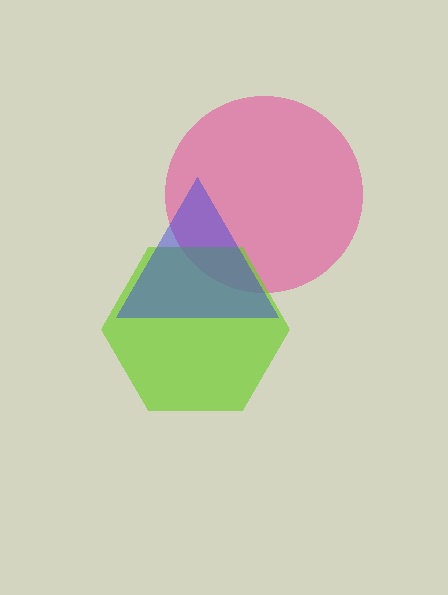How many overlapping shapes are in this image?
There are 3 overlapping shapes in the image.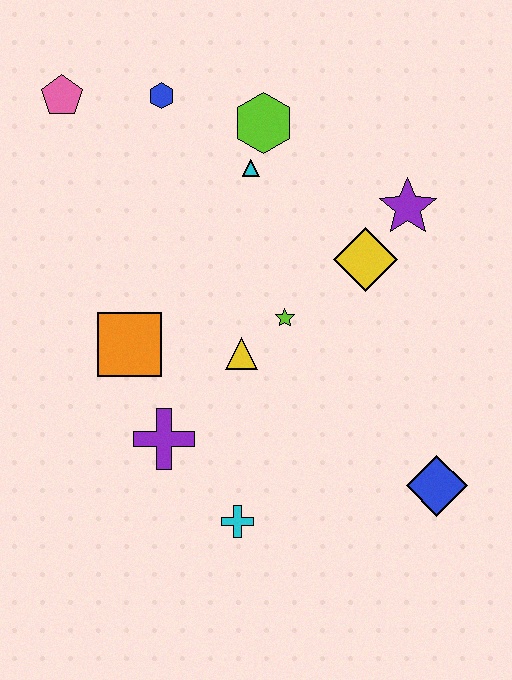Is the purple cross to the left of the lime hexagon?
Yes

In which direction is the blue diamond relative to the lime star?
The blue diamond is below the lime star.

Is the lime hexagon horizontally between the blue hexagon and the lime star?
Yes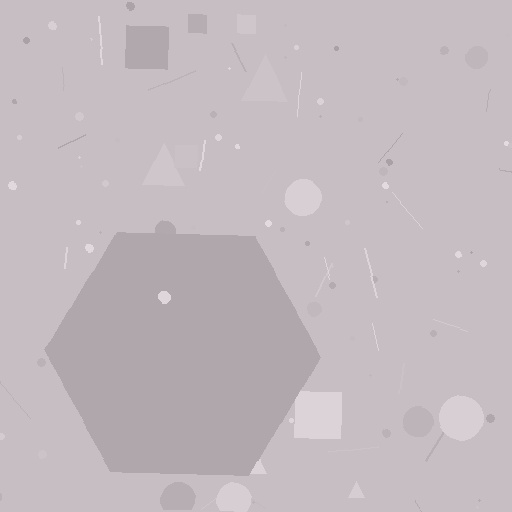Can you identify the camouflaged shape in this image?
The camouflaged shape is a hexagon.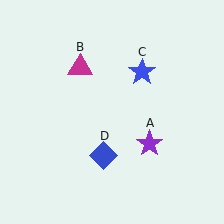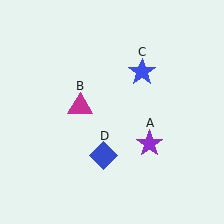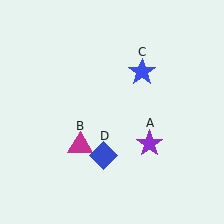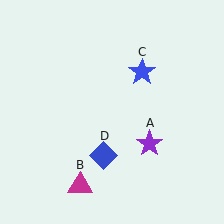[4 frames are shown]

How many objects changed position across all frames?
1 object changed position: magenta triangle (object B).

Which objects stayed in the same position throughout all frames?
Purple star (object A) and blue star (object C) and blue diamond (object D) remained stationary.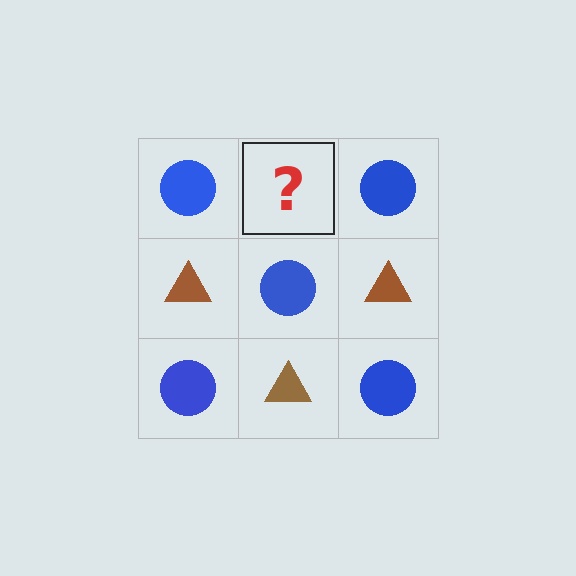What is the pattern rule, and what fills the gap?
The rule is that it alternates blue circle and brown triangle in a checkerboard pattern. The gap should be filled with a brown triangle.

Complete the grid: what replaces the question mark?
The question mark should be replaced with a brown triangle.